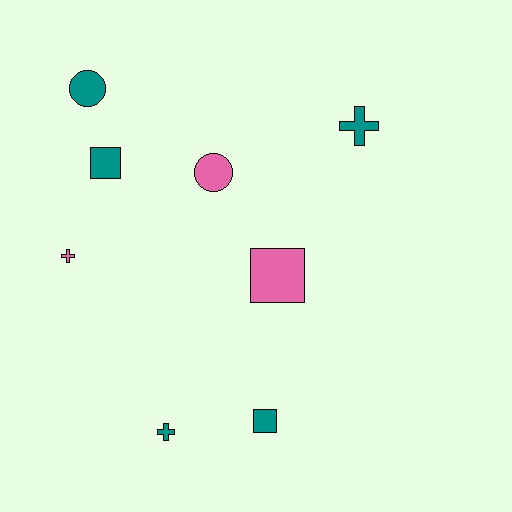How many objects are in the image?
There are 8 objects.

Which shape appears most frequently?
Cross, with 3 objects.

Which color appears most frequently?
Teal, with 5 objects.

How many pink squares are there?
There is 1 pink square.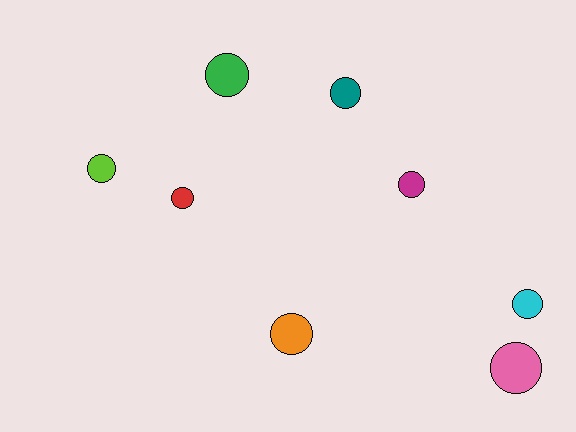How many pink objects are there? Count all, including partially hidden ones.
There is 1 pink object.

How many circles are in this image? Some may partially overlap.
There are 8 circles.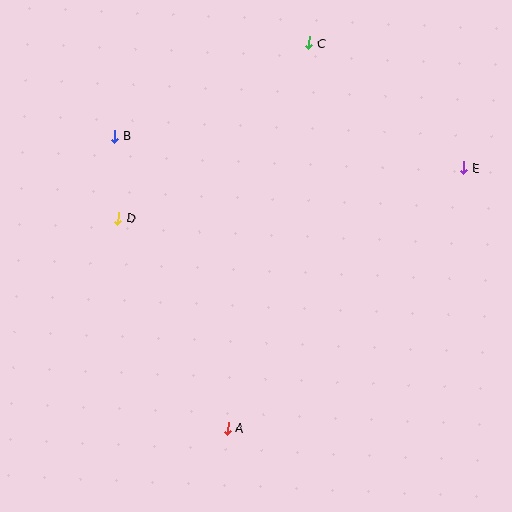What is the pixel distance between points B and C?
The distance between B and C is 215 pixels.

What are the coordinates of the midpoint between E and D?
The midpoint between E and D is at (291, 193).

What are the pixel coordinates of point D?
Point D is at (118, 218).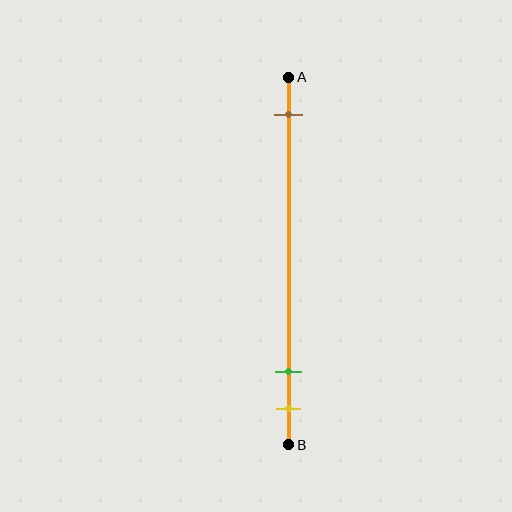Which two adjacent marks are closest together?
The green and yellow marks are the closest adjacent pair.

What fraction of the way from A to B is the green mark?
The green mark is approximately 80% (0.8) of the way from A to B.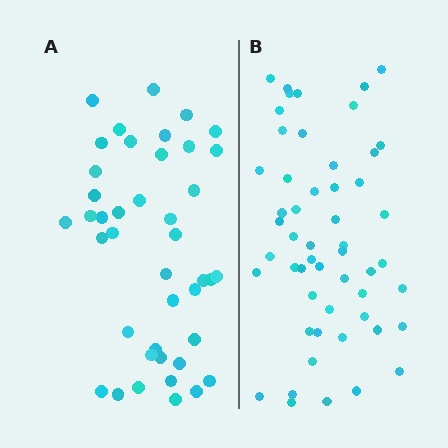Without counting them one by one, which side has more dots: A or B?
Region B (the right region) has more dots.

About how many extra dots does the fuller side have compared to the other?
Region B has roughly 12 or so more dots than region A.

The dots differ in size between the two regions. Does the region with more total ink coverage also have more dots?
No. Region A has more total ink coverage because its dots are larger, but region B actually contains more individual dots. Total area can be misleading — the number of items is what matters here.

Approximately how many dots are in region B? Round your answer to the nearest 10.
About 50 dots. (The exact count is 53, which rounds to 50.)